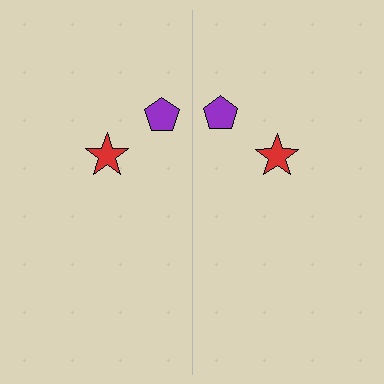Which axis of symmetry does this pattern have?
The pattern has a vertical axis of symmetry running through the center of the image.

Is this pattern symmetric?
Yes, this pattern has bilateral (reflection) symmetry.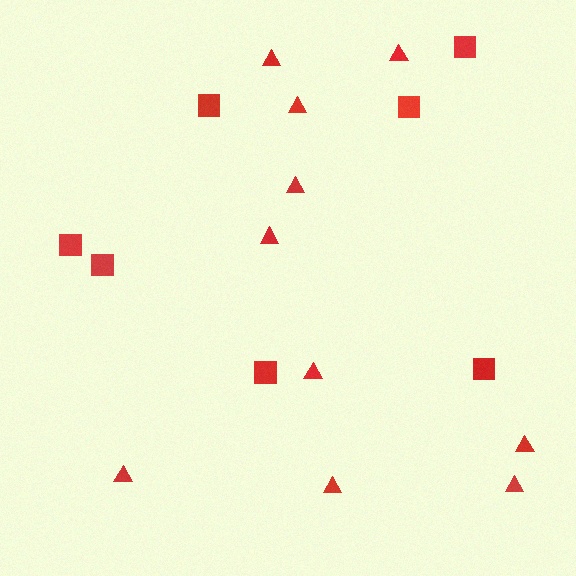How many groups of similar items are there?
There are 2 groups: one group of triangles (10) and one group of squares (7).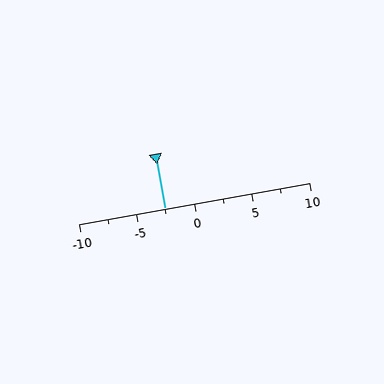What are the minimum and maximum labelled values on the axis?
The axis runs from -10 to 10.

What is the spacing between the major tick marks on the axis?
The major ticks are spaced 5 apart.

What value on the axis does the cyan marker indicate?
The marker indicates approximately -2.5.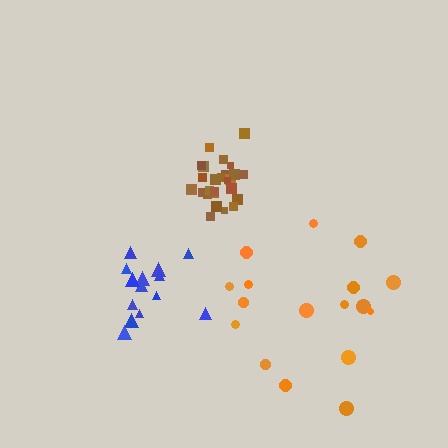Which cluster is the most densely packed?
Brown.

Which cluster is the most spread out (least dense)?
Orange.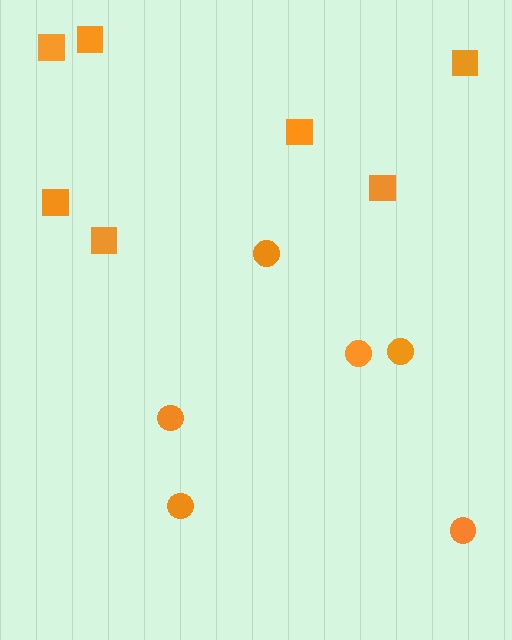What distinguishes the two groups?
There are 2 groups: one group of circles (6) and one group of squares (7).